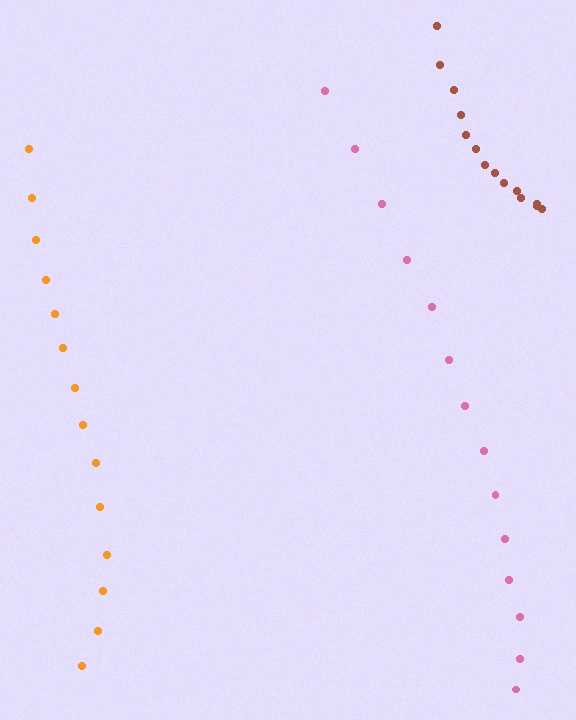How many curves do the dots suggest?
There are 3 distinct paths.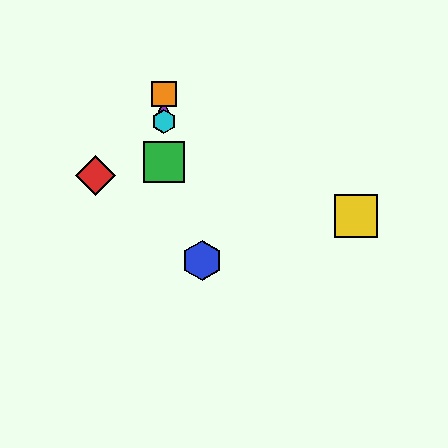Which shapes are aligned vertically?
The green square, the purple triangle, the orange square, the cyan hexagon are aligned vertically.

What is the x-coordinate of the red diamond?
The red diamond is at x≈95.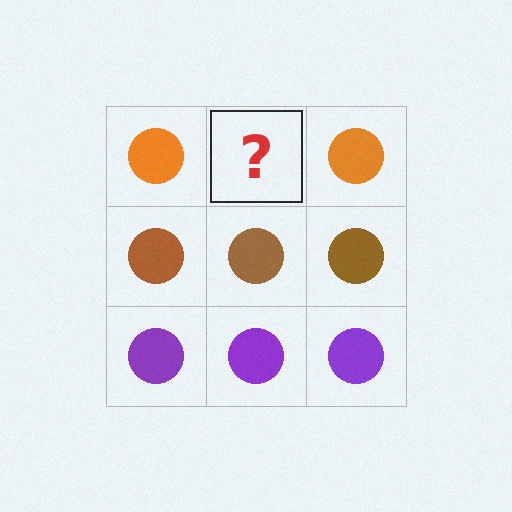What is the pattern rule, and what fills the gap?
The rule is that each row has a consistent color. The gap should be filled with an orange circle.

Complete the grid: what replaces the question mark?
The question mark should be replaced with an orange circle.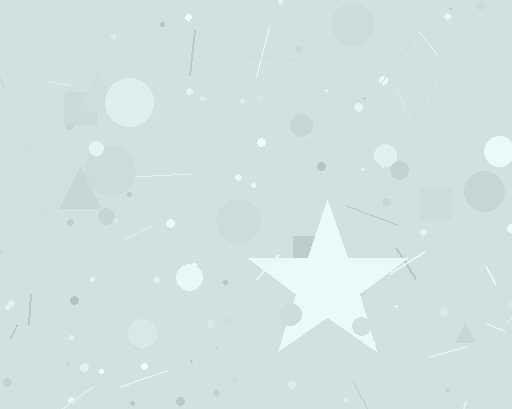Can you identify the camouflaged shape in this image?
The camouflaged shape is a star.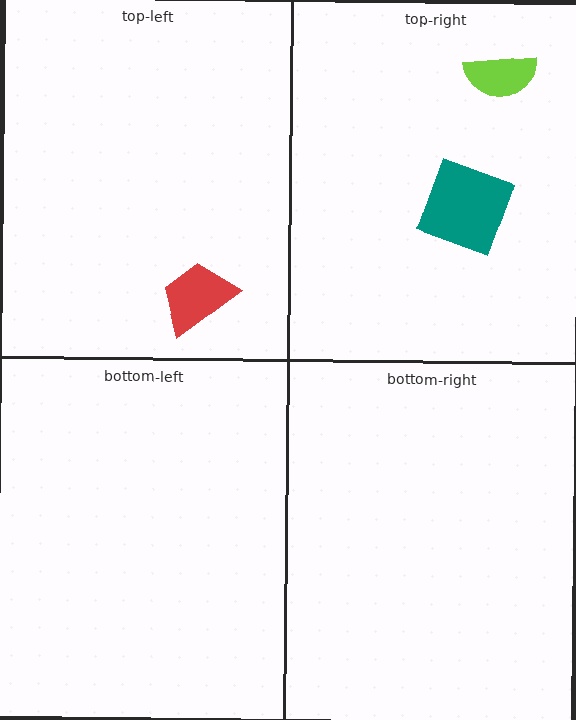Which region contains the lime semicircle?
The top-right region.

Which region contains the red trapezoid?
The top-left region.